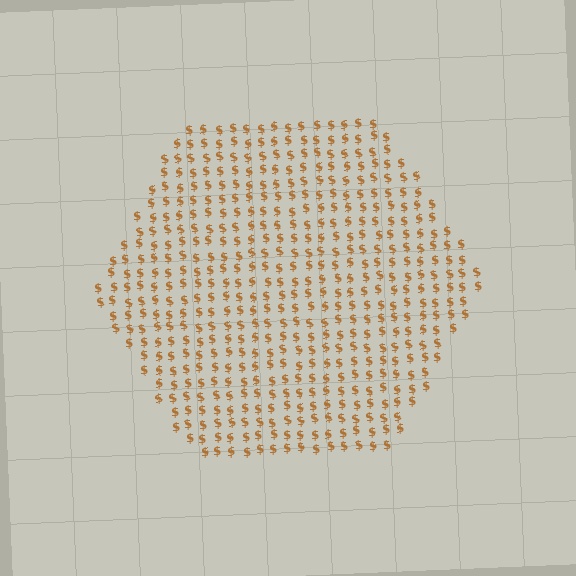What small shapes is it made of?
It is made of small dollar signs.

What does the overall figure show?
The overall figure shows a hexagon.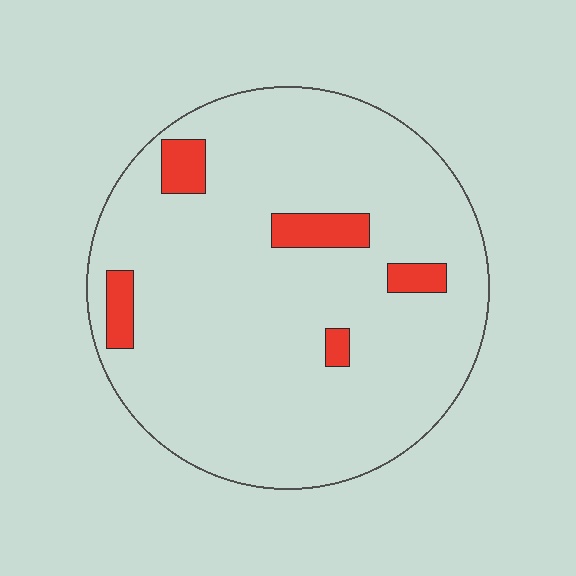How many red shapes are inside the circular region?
5.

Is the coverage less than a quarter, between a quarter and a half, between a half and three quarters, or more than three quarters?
Less than a quarter.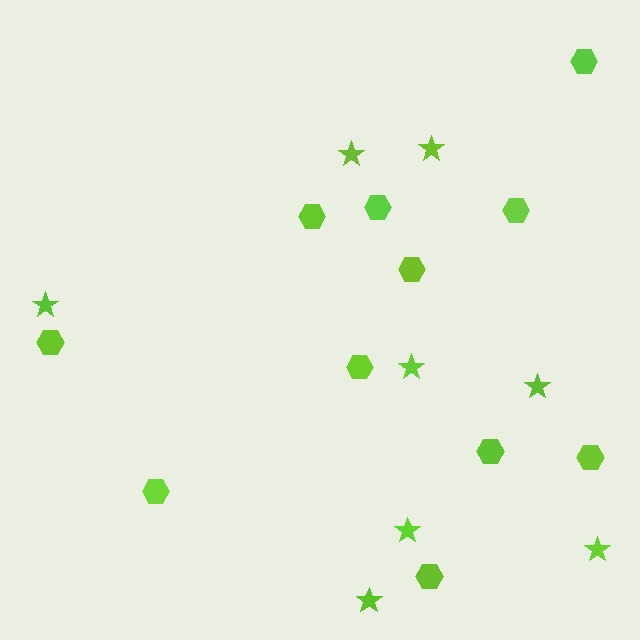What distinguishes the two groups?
There are 2 groups: one group of stars (8) and one group of hexagons (11).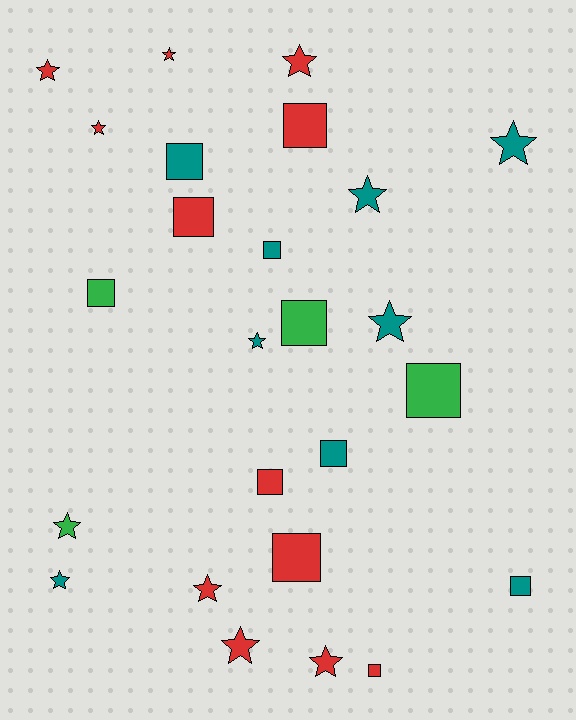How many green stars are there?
There is 1 green star.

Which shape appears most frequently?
Star, with 13 objects.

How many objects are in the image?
There are 25 objects.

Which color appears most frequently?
Red, with 12 objects.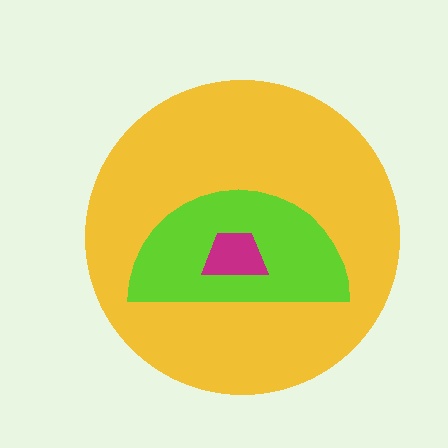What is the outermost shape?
The yellow circle.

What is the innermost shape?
The magenta trapezoid.